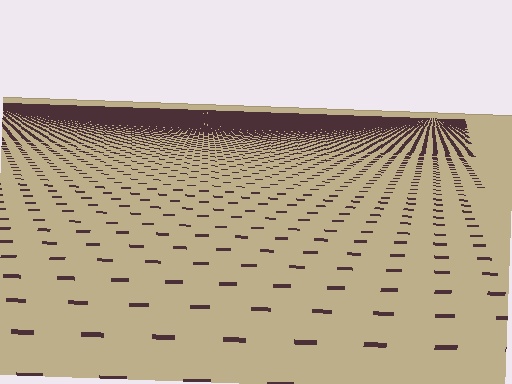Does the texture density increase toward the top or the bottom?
Density increases toward the top.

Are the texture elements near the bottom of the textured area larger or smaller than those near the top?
Larger. Near the bottom, elements are closer to the viewer and appear at a bigger on-screen size.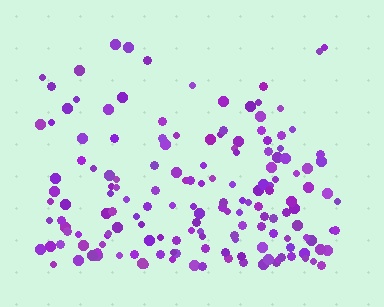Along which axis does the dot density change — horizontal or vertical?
Vertical.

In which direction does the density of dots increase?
From top to bottom, with the bottom side densest.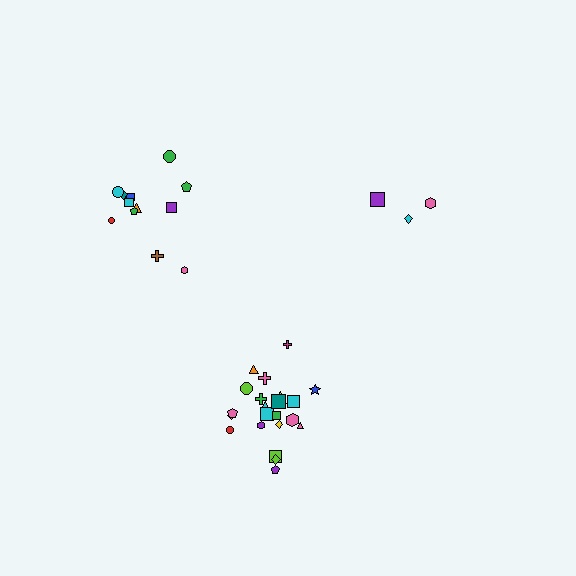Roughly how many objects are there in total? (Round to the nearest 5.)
Roughly 35 objects in total.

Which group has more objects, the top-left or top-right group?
The top-left group.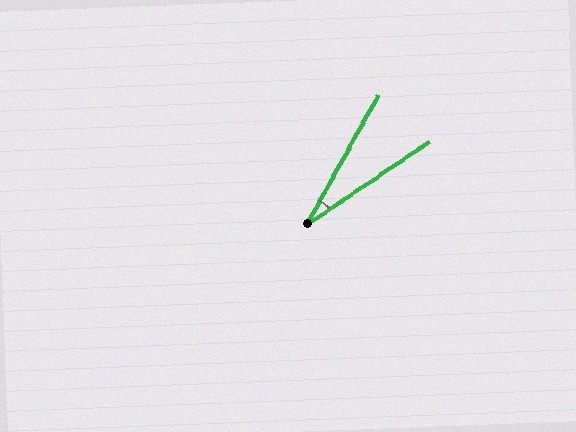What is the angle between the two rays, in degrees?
Approximately 27 degrees.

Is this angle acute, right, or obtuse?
It is acute.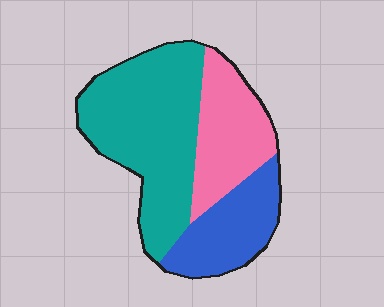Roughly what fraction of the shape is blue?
Blue takes up about one quarter (1/4) of the shape.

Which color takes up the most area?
Teal, at roughly 50%.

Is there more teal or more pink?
Teal.